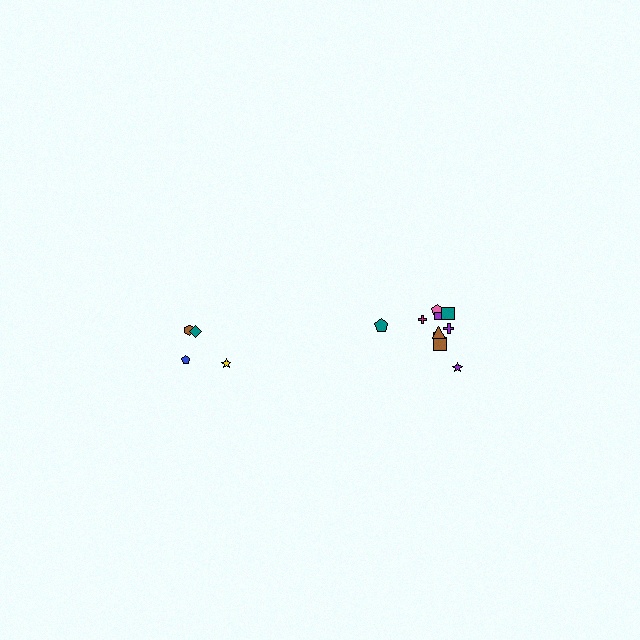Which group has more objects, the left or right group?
The right group.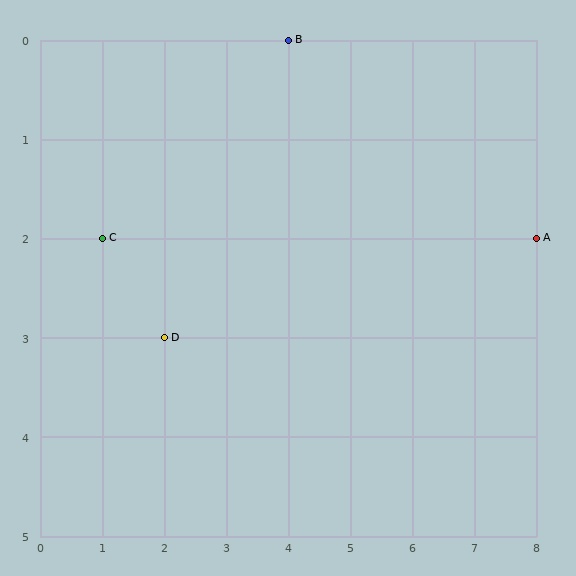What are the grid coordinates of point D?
Point D is at grid coordinates (2, 3).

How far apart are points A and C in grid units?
Points A and C are 7 columns apart.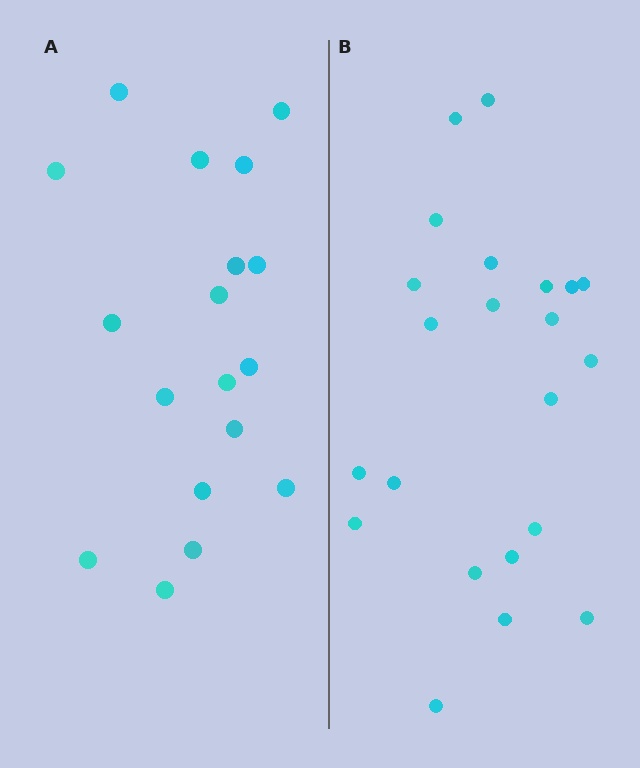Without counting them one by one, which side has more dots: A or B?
Region B (the right region) has more dots.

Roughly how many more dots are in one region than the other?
Region B has about 4 more dots than region A.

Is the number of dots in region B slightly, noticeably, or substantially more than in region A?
Region B has only slightly more — the two regions are fairly close. The ratio is roughly 1.2 to 1.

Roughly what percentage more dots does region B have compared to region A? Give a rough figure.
About 20% more.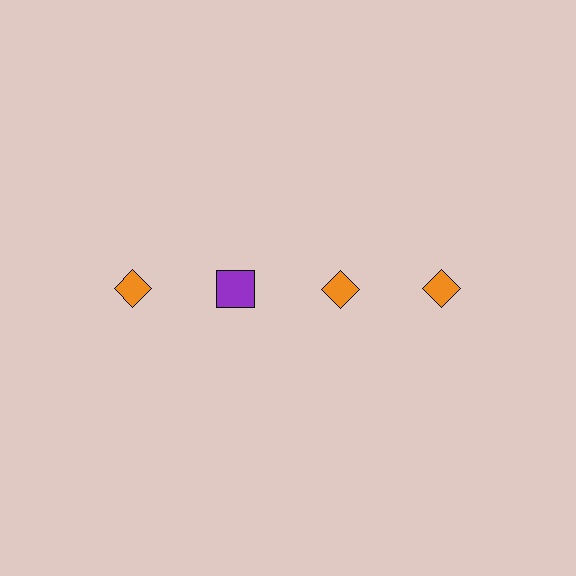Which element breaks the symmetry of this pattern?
The purple square in the top row, second from left column breaks the symmetry. All other shapes are orange diamonds.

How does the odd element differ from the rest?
It differs in both color (purple instead of orange) and shape (square instead of diamond).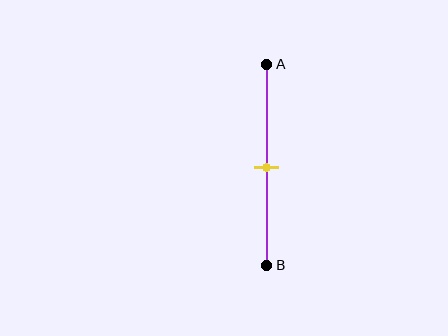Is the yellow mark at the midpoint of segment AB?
Yes, the mark is approximately at the midpoint.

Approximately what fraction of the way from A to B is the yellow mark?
The yellow mark is approximately 50% of the way from A to B.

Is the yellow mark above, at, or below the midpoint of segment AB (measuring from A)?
The yellow mark is approximately at the midpoint of segment AB.